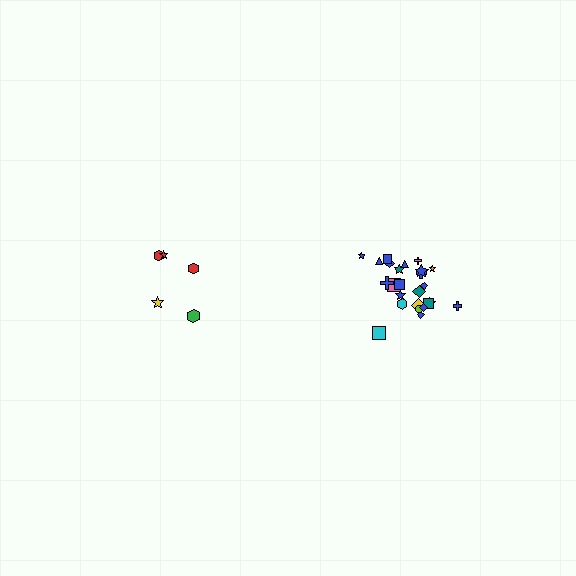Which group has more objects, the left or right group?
The right group.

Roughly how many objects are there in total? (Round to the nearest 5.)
Roughly 30 objects in total.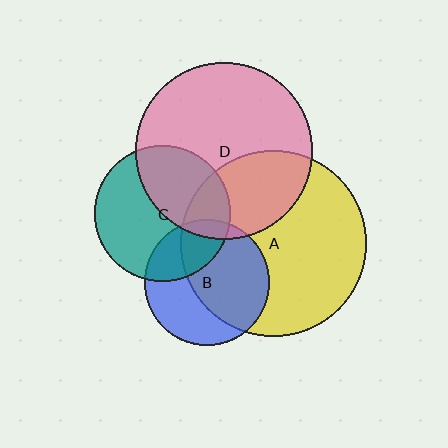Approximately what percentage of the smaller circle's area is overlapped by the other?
Approximately 60%.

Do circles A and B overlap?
Yes.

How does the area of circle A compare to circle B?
Approximately 2.2 times.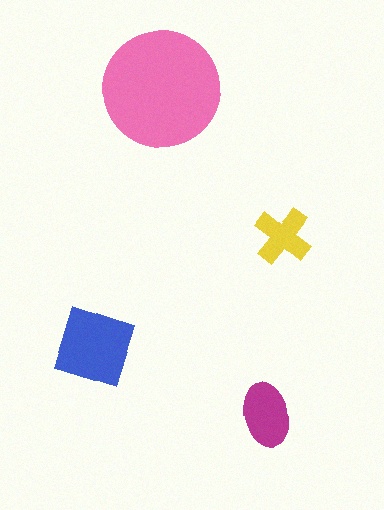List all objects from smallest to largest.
The yellow cross, the magenta ellipse, the blue diamond, the pink circle.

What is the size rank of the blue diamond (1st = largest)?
2nd.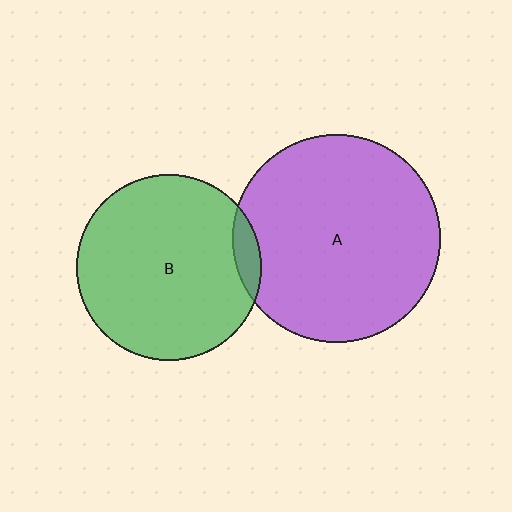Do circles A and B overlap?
Yes.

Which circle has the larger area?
Circle A (purple).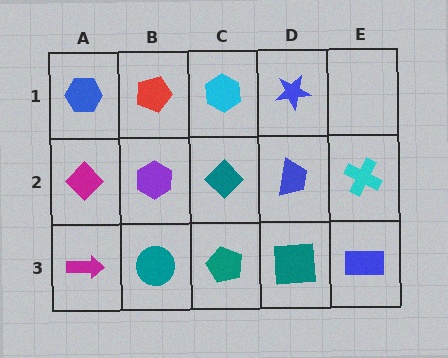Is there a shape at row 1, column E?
No, that cell is empty.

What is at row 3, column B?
A teal circle.